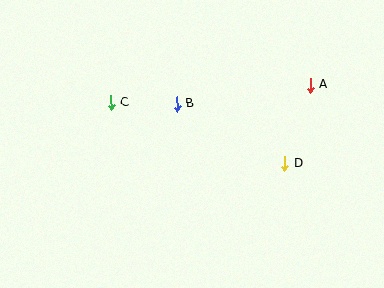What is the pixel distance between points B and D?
The distance between B and D is 123 pixels.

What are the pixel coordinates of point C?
Point C is at (111, 102).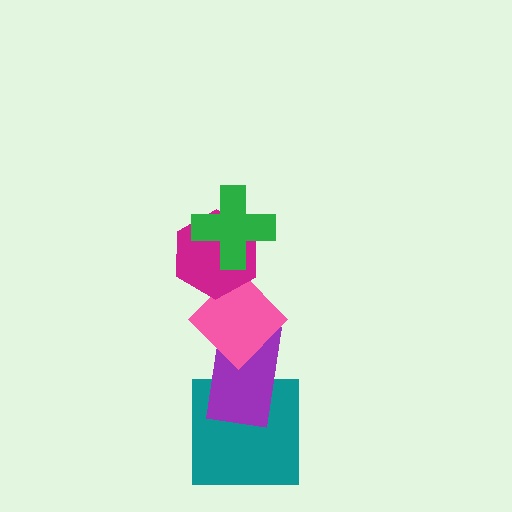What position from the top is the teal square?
The teal square is 5th from the top.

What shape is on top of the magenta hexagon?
The green cross is on top of the magenta hexagon.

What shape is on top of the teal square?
The purple rectangle is on top of the teal square.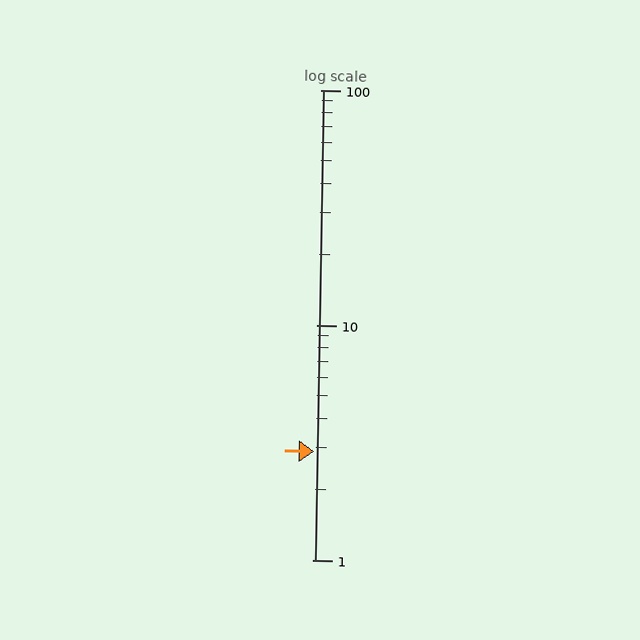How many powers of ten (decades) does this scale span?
The scale spans 2 decades, from 1 to 100.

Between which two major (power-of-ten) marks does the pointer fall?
The pointer is between 1 and 10.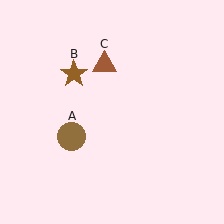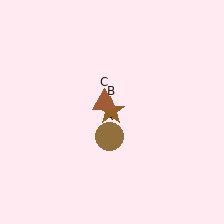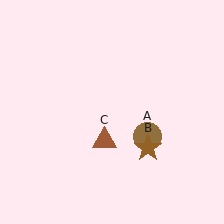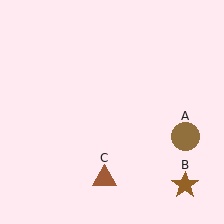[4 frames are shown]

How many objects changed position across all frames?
3 objects changed position: brown circle (object A), brown star (object B), brown triangle (object C).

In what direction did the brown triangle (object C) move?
The brown triangle (object C) moved down.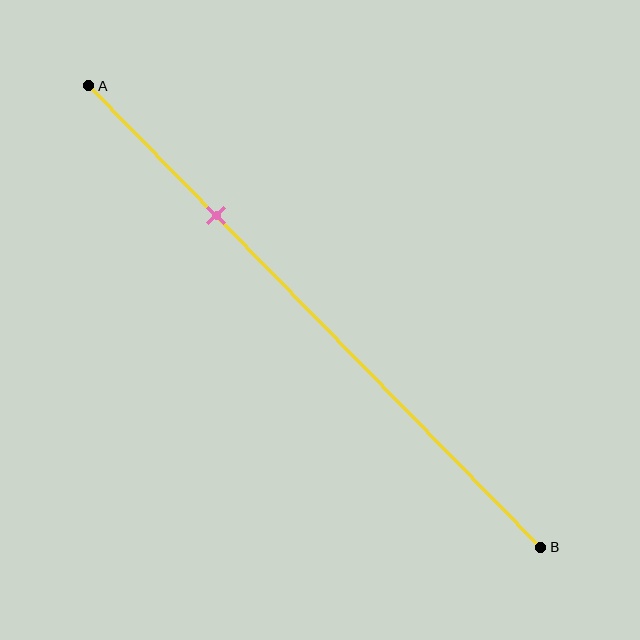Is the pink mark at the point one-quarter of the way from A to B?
No, the mark is at about 30% from A, not at the 25% one-quarter point.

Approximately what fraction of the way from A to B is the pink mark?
The pink mark is approximately 30% of the way from A to B.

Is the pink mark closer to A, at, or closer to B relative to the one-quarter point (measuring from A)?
The pink mark is closer to point B than the one-quarter point of segment AB.